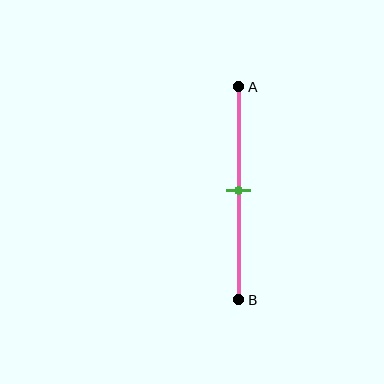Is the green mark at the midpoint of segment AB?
Yes, the mark is approximately at the midpoint.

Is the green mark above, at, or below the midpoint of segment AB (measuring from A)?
The green mark is approximately at the midpoint of segment AB.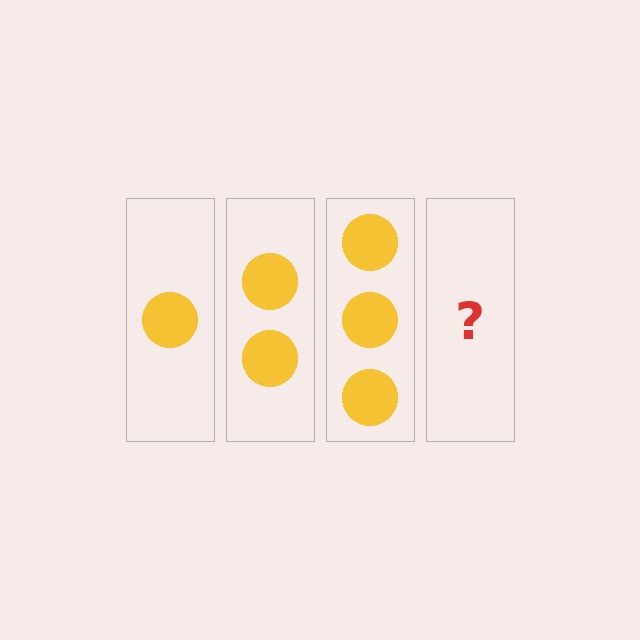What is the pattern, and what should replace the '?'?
The pattern is that each step adds one more circle. The '?' should be 4 circles.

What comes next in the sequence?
The next element should be 4 circles.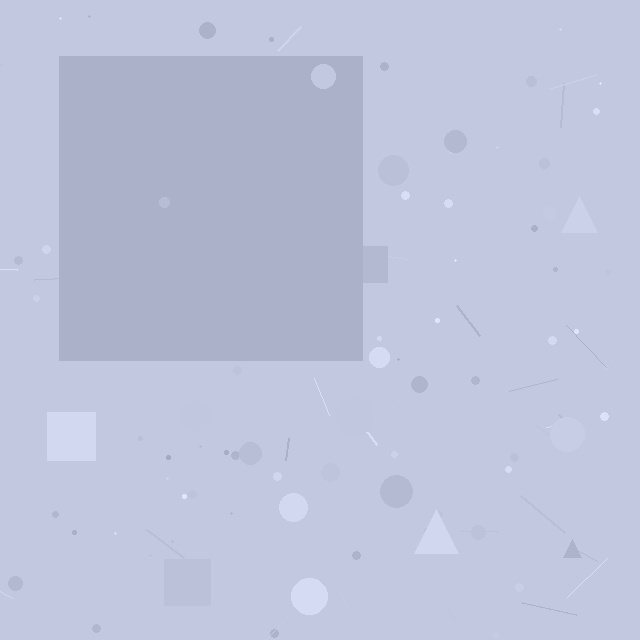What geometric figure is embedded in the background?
A square is embedded in the background.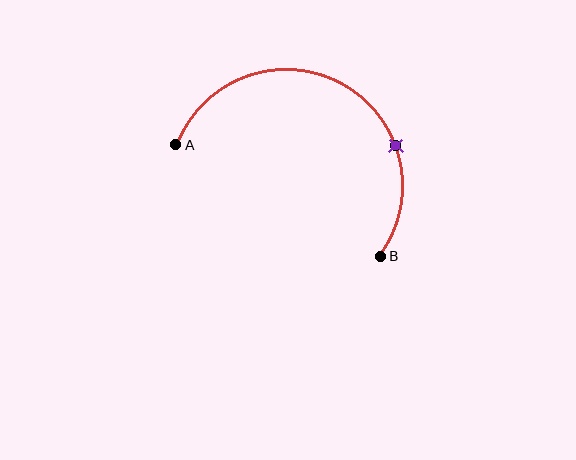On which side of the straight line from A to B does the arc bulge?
The arc bulges above the straight line connecting A and B.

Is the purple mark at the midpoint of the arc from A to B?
No. The purple mark lies on the arc but is closer to endpoint B. The arc midpoint would be at the point on the curve equidistant along the arc from both A and B.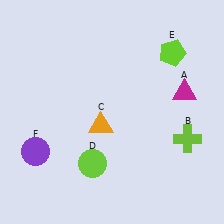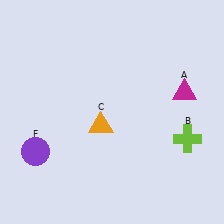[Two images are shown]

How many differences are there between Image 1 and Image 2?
There are 2 differences between the two images.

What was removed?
The lime pentagon (E), the lime circle (D) were removed in Image 2.